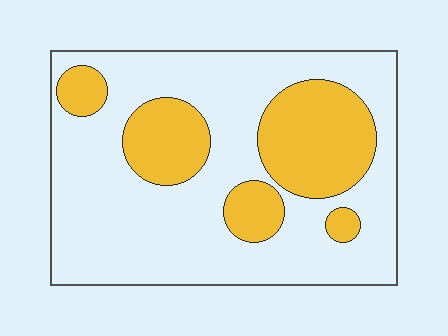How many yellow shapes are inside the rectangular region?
5.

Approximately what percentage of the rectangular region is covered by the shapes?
Approximately 30%.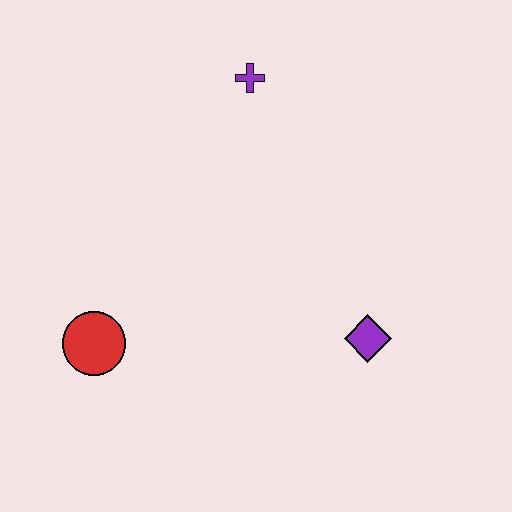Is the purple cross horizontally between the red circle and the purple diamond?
Yes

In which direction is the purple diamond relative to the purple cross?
The purple diamond is below the purple cross.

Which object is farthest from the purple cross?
The red circle is farthest from the purple cross.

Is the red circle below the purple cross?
Yes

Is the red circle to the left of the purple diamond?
Yes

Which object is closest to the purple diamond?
The red circle is closest to the purple diamond.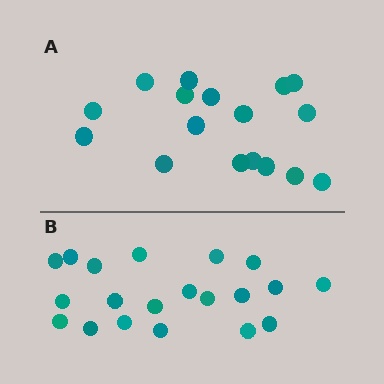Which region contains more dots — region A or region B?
Region B (the bottom region) has more dots.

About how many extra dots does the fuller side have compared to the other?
Region B has just a few more — roughly 2 or 3 more dots than region A.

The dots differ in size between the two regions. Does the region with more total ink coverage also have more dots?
No. Region A has more total ink coverage because its dots are larger, but region B actually contains more individual dots. Total area can be misleading — the number of items is what matters here.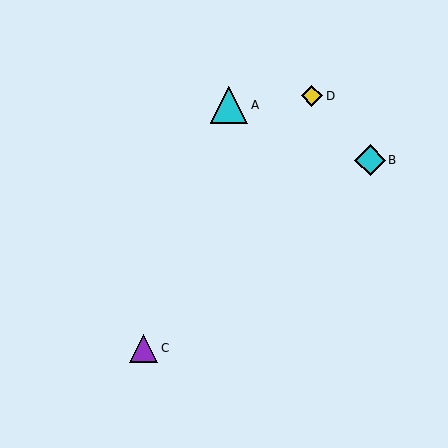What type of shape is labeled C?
Shape C is a purple triangle.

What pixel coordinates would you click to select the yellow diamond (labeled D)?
Click at (312, 96) to select the yellow diamond D.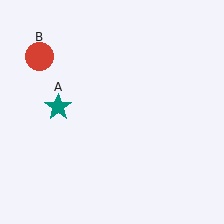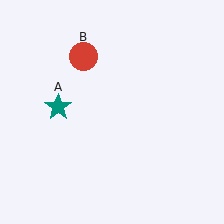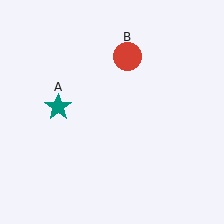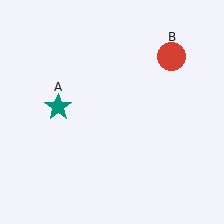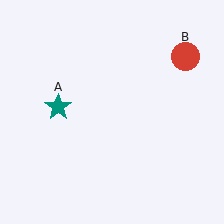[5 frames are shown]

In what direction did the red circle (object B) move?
The red circle (object B) moved right.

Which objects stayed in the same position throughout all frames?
Teal star (object A) remained stationary.